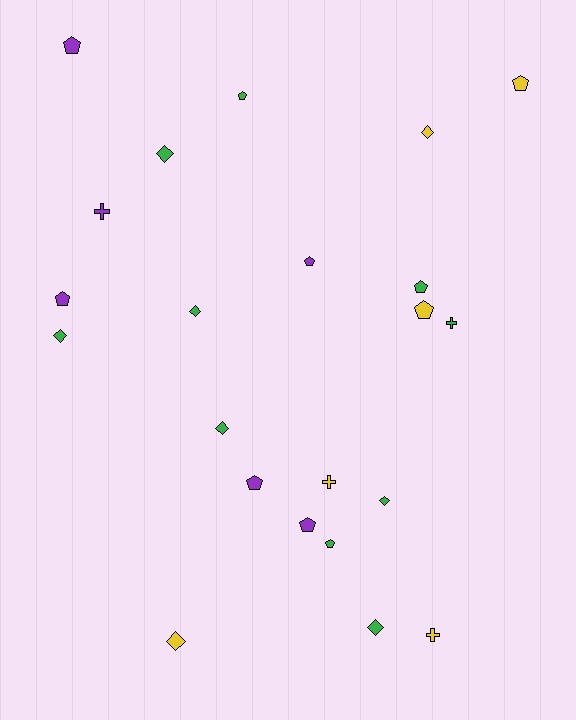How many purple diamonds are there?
There are no purple diamonds.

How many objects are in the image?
There are 22 objects.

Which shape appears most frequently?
Pentagon, with 10 objects.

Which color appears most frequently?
Green, with 10 objects.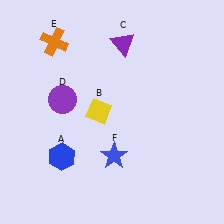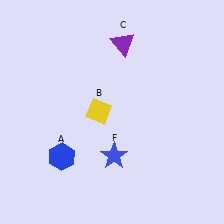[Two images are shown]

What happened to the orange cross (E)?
The orange cross (E) was removed in Image 2. It was in the top-left area of Image 1.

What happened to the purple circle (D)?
The purple circle (D) was removed in Image 2. It was in the top-left area of Image 1.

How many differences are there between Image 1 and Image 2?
There are 2 differences between the two images.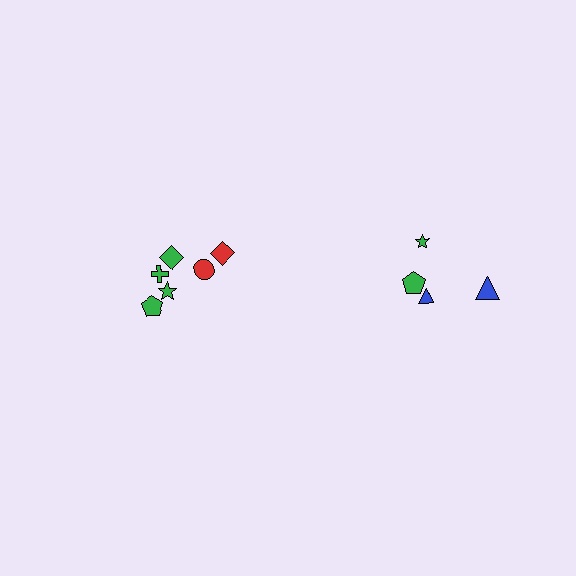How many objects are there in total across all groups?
There are 10 objects.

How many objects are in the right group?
There are 4 objects.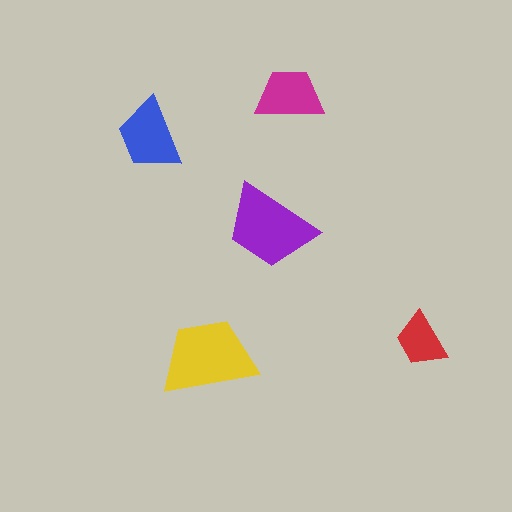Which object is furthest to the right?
The red trapezoid is rightmost.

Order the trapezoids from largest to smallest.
the yellow one, the purple one, the blue one, the magenta one, the red one.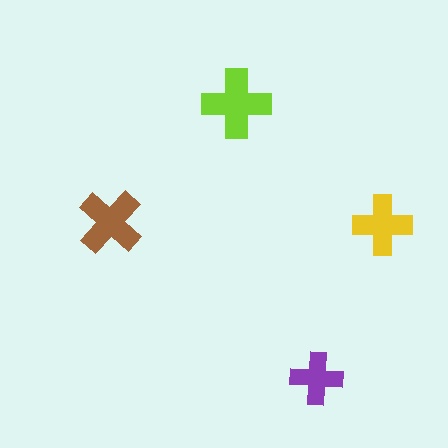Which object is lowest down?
The purple cross is bottommost.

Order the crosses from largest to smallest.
the lime one, the brown one, the yellow one, the purple one.